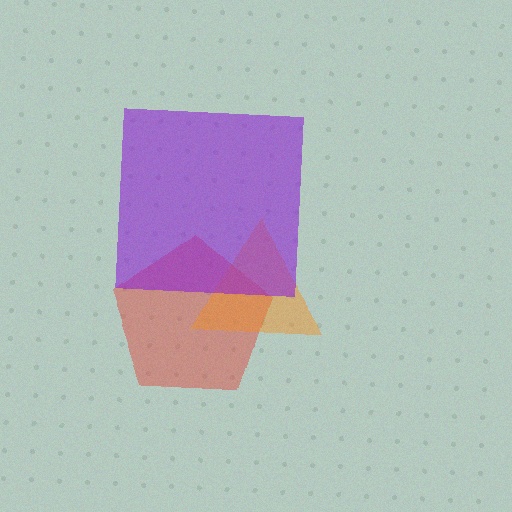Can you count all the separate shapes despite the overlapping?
Yes, there are 3 separate shapes.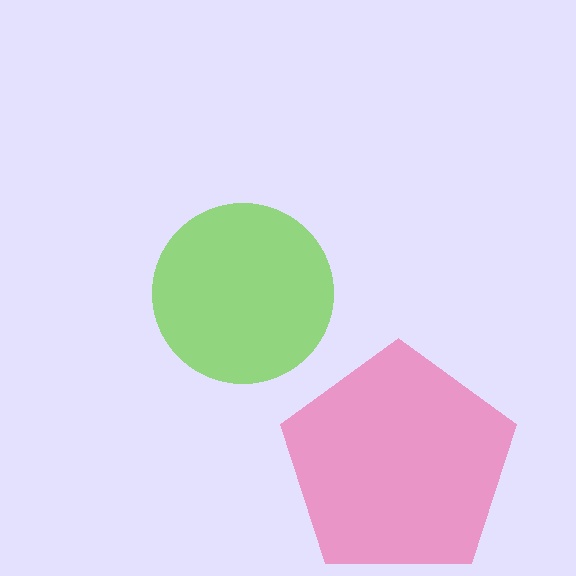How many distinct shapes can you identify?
There are 2 distinct shapes: a pink pentagon, a lime circle.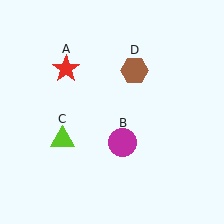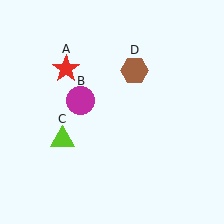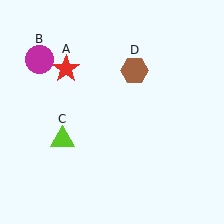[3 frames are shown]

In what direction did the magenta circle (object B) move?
The magenta circle (object B) moved up and to the left.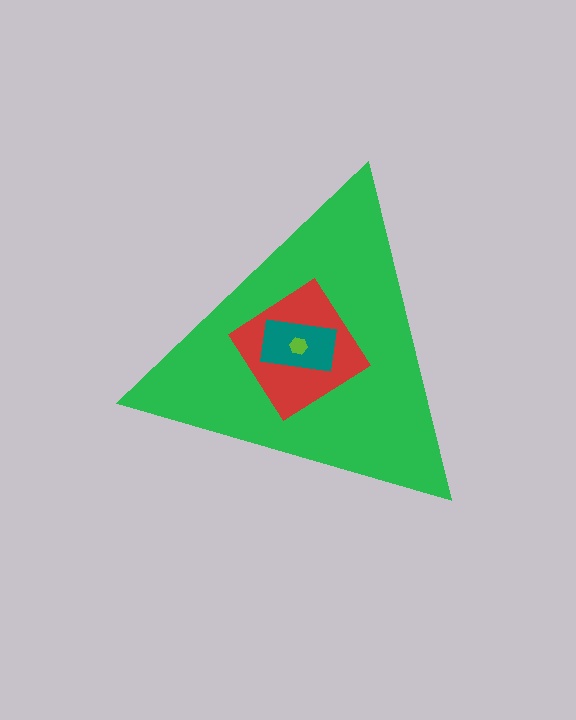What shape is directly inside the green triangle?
The red diamond.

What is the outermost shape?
The green triangle.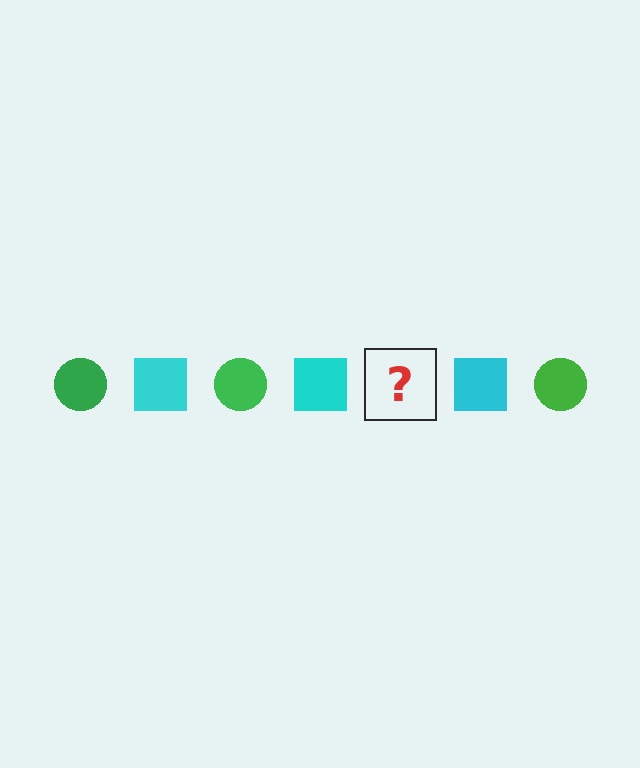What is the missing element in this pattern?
The missing element is a green circle.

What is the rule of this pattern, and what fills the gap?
The rule is that the pattern alternates between green circle and cyan square. The gap should be filled with a green circle.